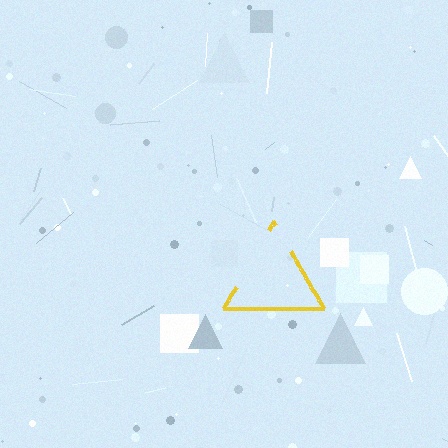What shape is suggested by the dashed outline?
The dashed outline suggests a triangle.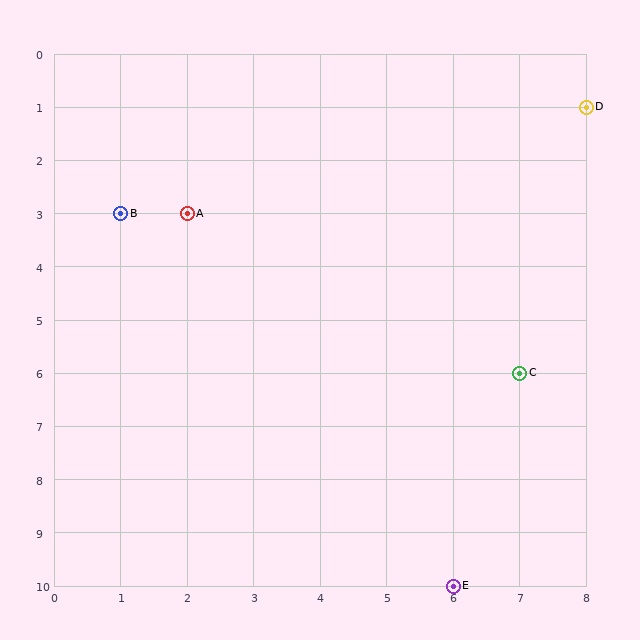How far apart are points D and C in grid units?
Points D and C are 1 column and 5 rows apart (about 5.1 grid units diagonally).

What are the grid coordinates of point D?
Point D is at grid coordinates (8, 1).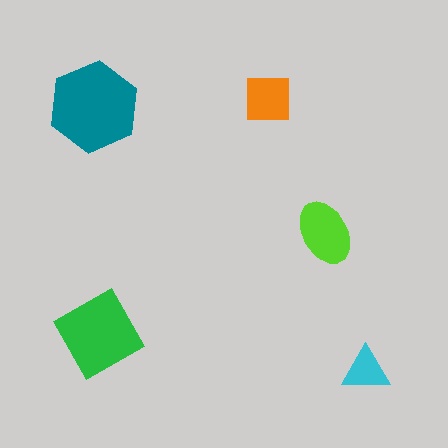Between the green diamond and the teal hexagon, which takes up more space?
The teal hexagon.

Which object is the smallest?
The cyan triangle.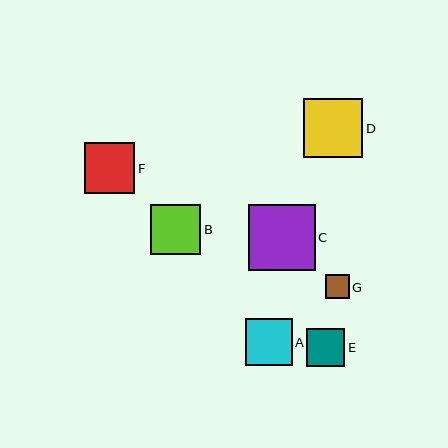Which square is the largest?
Square C is the largest with a size of approximately 66 pixels.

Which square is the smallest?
Square G is the smallest with a size of approximately 24 pixels.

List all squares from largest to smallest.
From largest to smallest: C, D, F, B, A, E, G.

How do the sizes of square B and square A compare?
Square B and square A are approximately the same size.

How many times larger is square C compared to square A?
Square C is approximately 1.4 times the size of square A.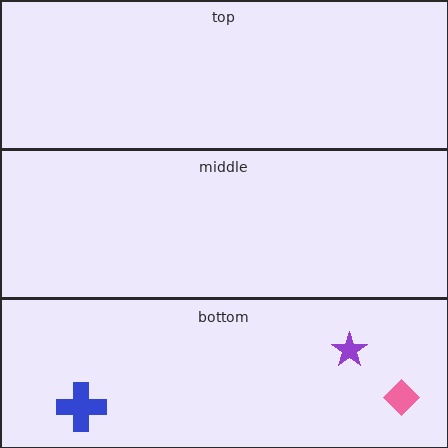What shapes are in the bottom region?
The purple star, the blue cross, the pink diamond.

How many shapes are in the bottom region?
3.